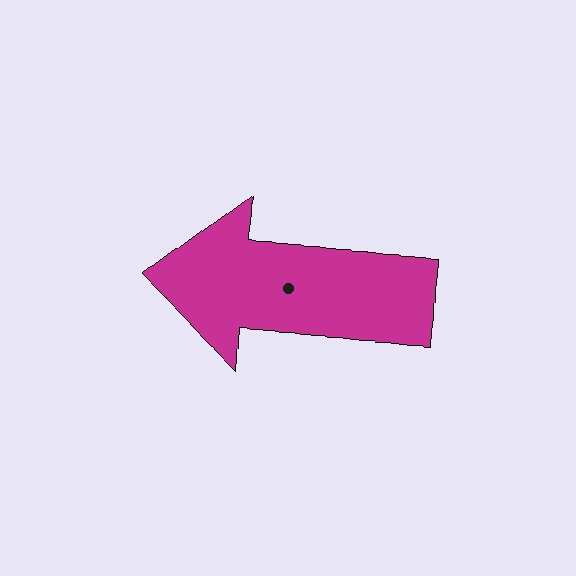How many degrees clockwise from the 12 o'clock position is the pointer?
Approximately 274 degrees.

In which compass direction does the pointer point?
West.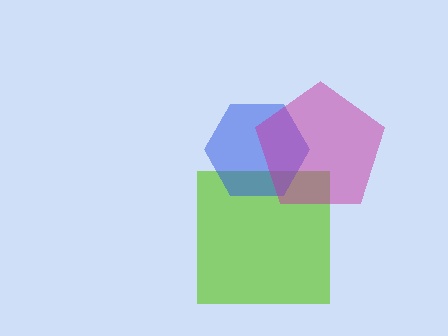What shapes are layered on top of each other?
The layered shapes are: a lime square, a blue hexagon, a magenta pentagon.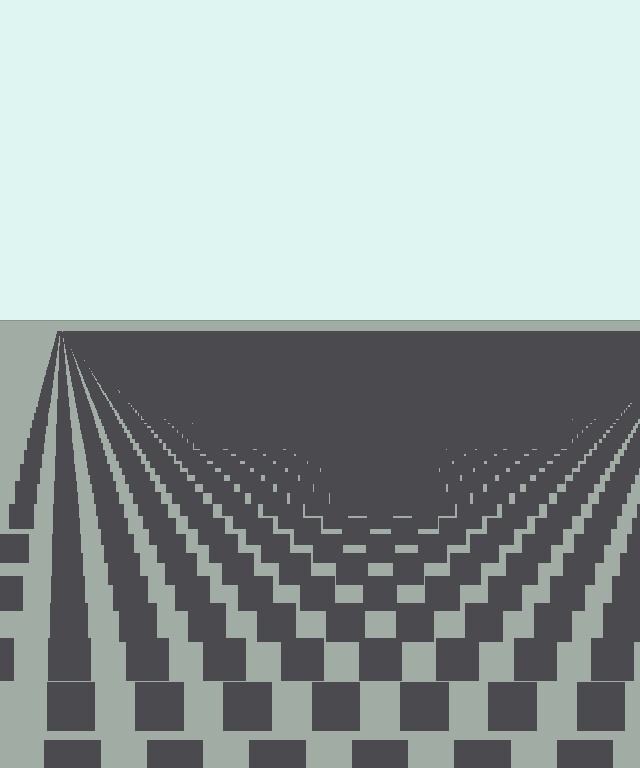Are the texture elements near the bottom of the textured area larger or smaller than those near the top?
Larger. Near the bottom, elements are closer to the viewer and appear at a bigger on-screen size.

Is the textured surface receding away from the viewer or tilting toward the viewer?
The surface is receding away from the viewer. Texture elements get smaller and denser toward the top.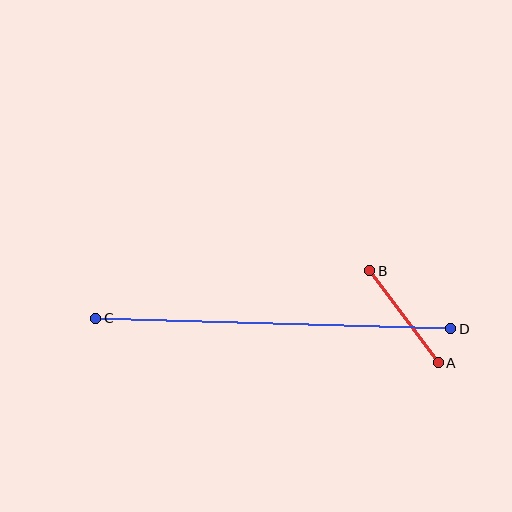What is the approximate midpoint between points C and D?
The midpoint is at approximately (273, 323) pixels.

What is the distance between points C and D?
The distance is approximately 356 pixels.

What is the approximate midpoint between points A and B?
The midpoint is at approximately (404, 317) pixels.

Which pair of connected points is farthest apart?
Points C and D are farthest apart.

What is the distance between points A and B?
The distance is approximately 115 pixels.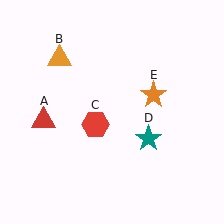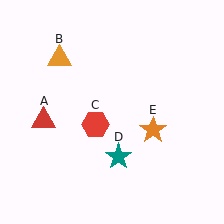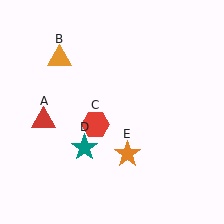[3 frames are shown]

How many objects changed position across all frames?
2 objects changed position: teal star (object D), orange star (object E).